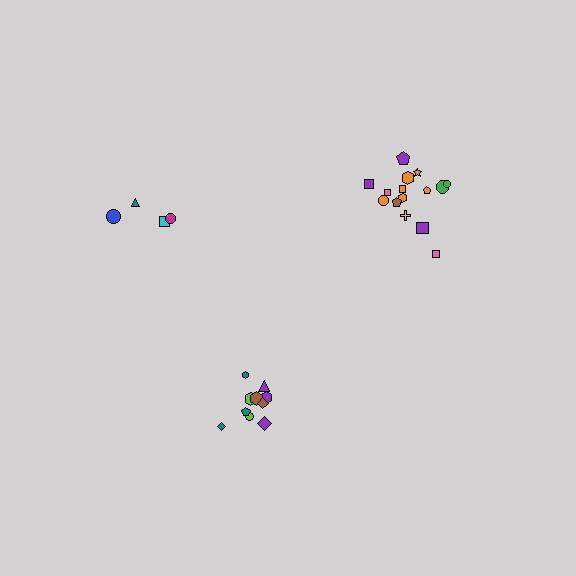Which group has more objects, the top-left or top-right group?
The top-right group.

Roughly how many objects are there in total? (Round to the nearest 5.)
Roughly 30 objects in total.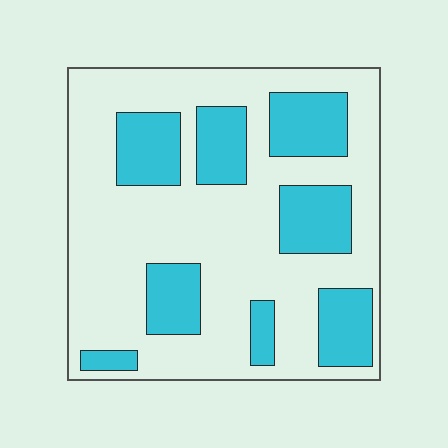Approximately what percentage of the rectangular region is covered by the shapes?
Approximately 30%.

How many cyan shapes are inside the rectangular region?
8.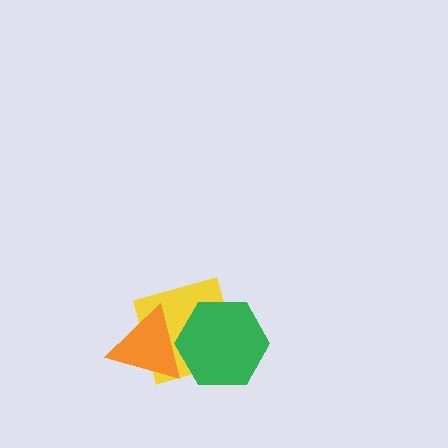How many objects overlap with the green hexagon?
2 objects overlap with the green hexagon.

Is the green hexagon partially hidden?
Yes, it is partially covered by another shape.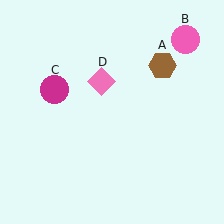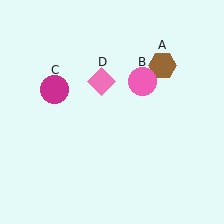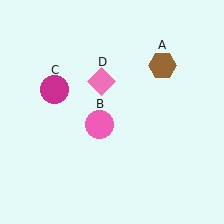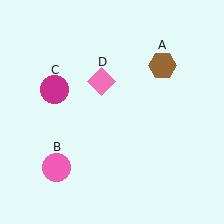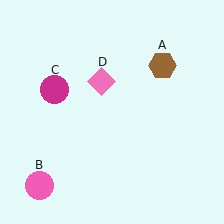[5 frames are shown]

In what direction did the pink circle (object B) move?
The pink circle (object B) moved down and to the left.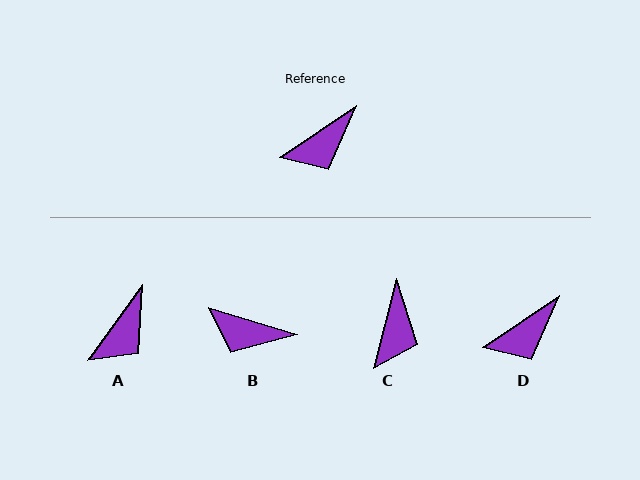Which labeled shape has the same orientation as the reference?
D.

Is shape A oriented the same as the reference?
No, it is off by about 20 degrees.